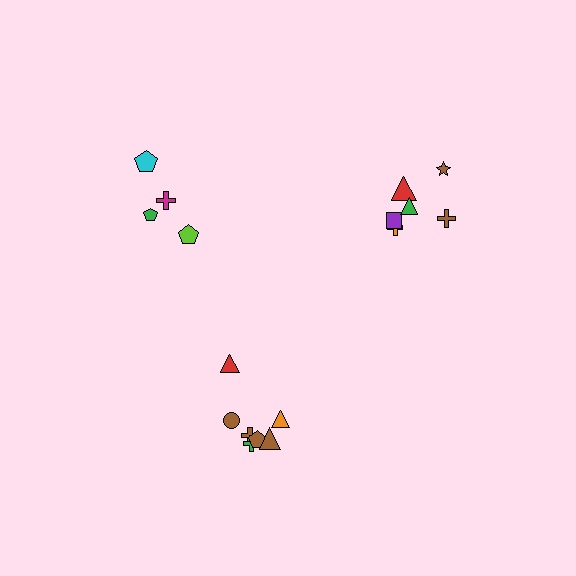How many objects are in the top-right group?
There are 6 objects.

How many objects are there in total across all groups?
There are 17 objects.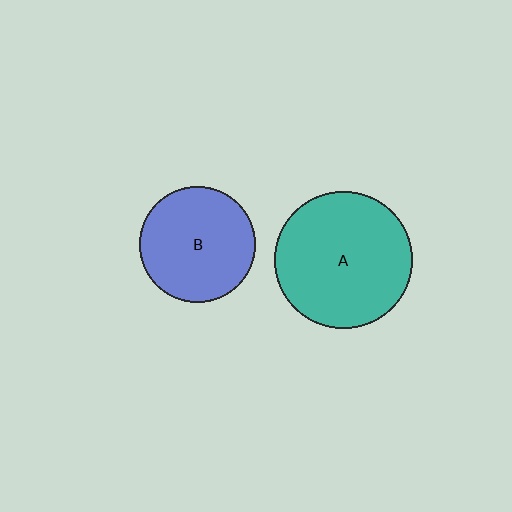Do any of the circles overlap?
No, none of the circles overlap.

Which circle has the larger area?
Circle A (teal).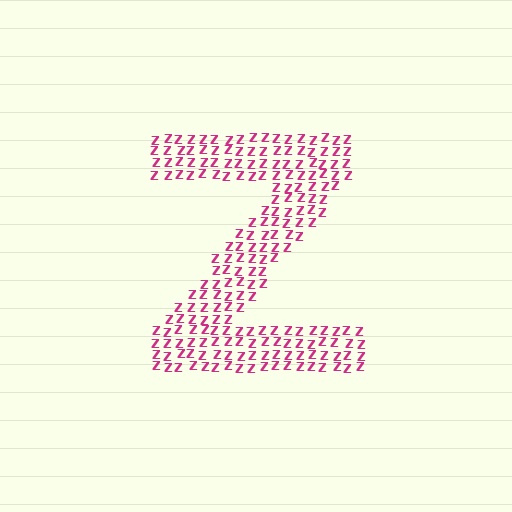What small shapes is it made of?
It is made of small letter Z's.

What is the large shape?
The large shape is the letter Z.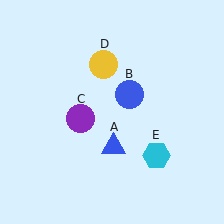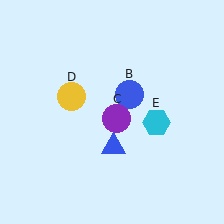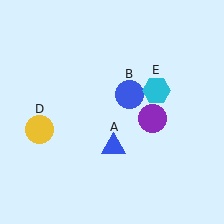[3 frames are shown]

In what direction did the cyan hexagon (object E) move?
The cyan hexagon (object E) moved up.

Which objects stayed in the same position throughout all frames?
Blue triangle (object A) and blue circle (object B) remained stationary.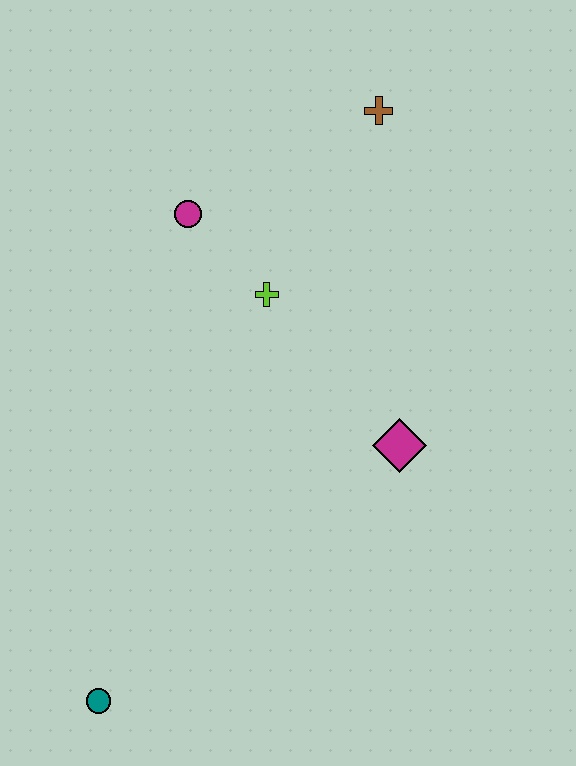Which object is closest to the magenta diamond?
The lime cross is closest to the magenta diamond.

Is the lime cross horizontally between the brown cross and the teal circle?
Yes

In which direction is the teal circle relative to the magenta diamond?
The teal circle is to the left of the magenta diamond.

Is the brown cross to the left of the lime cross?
No